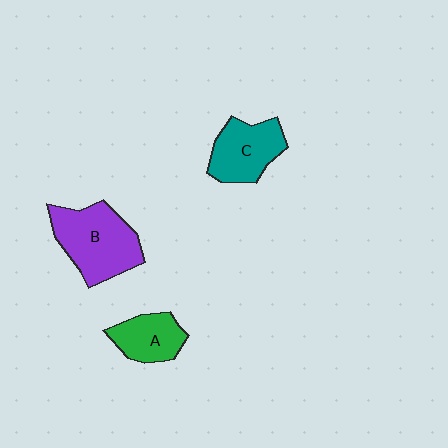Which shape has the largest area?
Shape B (purple).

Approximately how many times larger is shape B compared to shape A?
Approximately 1.8 times.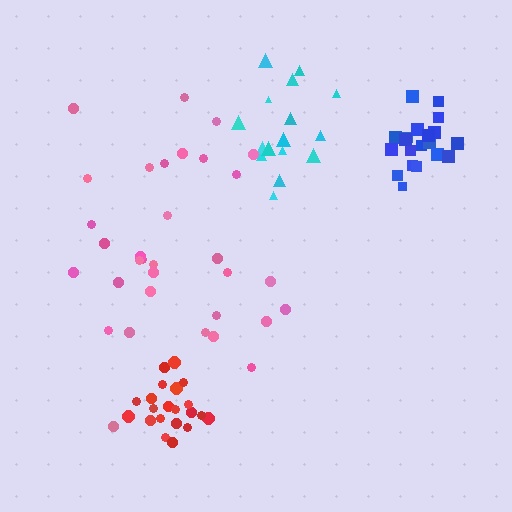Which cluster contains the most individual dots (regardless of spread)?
Pink (33).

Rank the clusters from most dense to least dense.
red, blue, cyan, pink.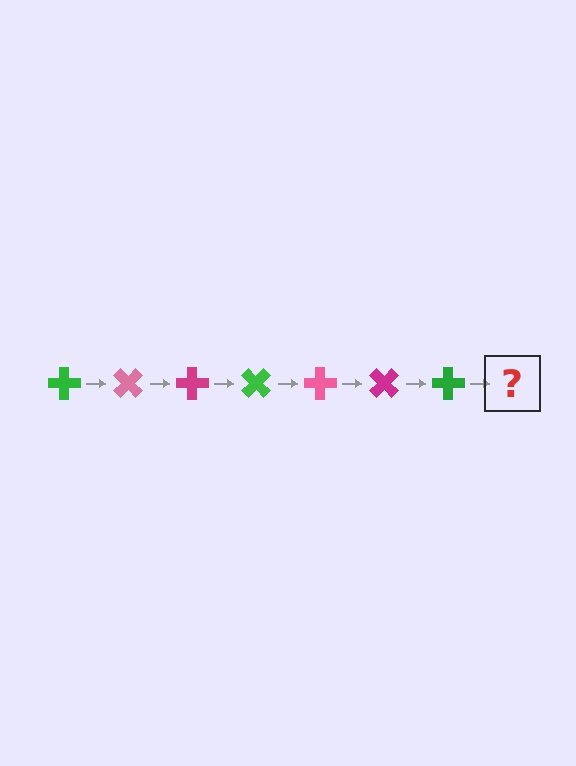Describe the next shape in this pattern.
It should be a pink cross, rotated 315 degrees from the start.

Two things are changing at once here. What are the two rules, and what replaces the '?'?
The two rules are that it rotates 45 degrees each step and the color cycles through green, pink, and magenta. The '?' should be a pink cross, rotated 315 degrees from the start.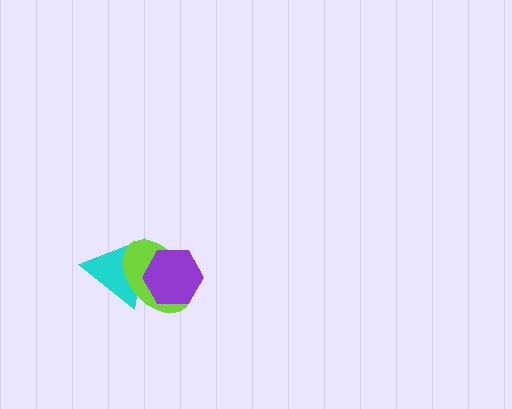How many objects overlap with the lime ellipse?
2 objects overlap with the lime ellipse.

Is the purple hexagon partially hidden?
No, no other shape covers it.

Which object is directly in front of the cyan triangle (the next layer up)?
The lime ellipse is directly in front of the cyan triangle.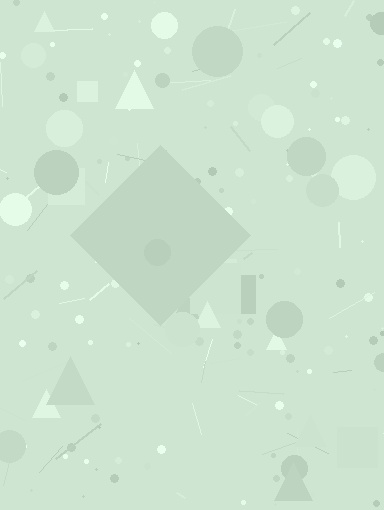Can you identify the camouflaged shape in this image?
The camouflaged shape is a diamond.